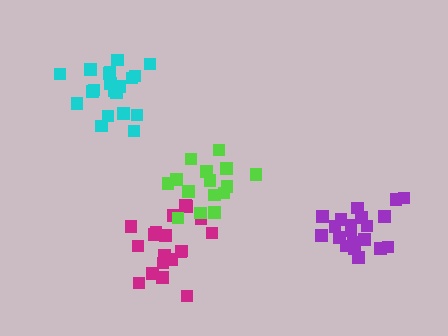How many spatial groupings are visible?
There are 4 spatial groupings.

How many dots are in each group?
Group 1: 20 dots, Group 2: 20 dots, Group 3: 20 dots, Group 4: 16 dots (76 total).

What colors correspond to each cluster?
The clusters are colored: cyan, magenta, purple, lime.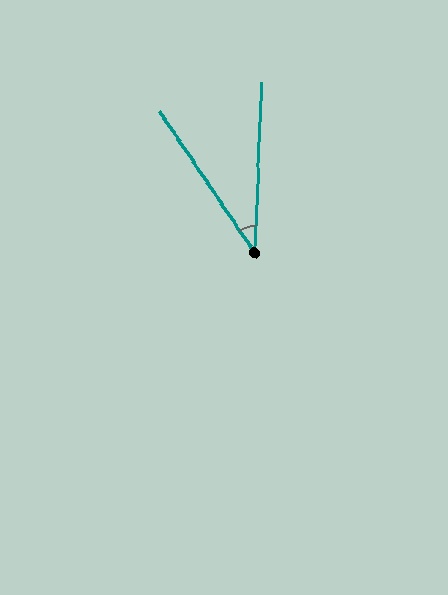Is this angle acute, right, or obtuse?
It is acute.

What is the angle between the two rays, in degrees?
Approximately 36 degrees.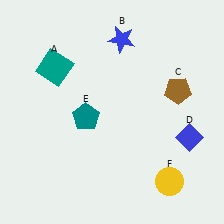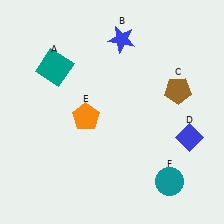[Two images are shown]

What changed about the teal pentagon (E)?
In Image 1, E is teal. In Image 2, it changed to orange.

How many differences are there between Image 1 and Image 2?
There are 2 differences between the two images.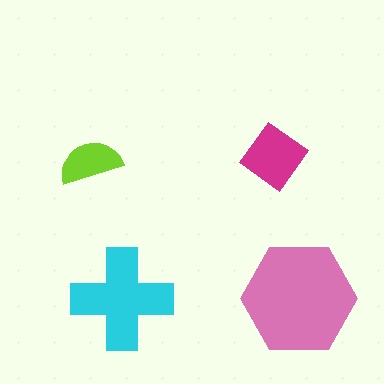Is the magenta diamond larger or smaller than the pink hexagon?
Smaller.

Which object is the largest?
The pink hexagon.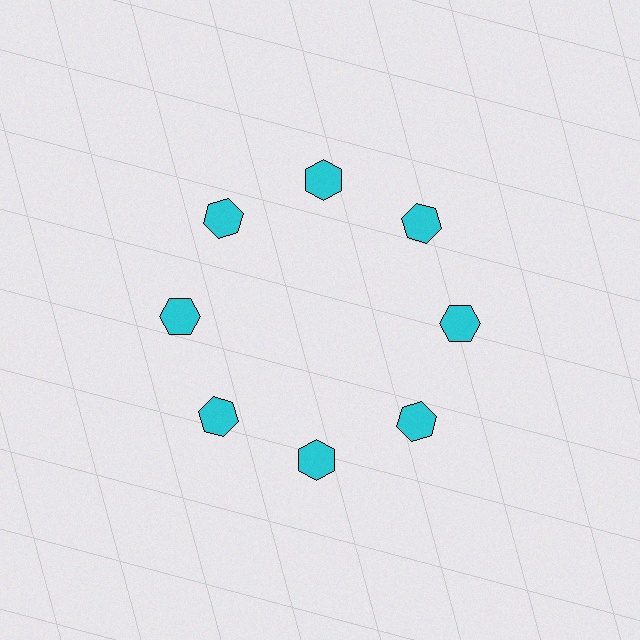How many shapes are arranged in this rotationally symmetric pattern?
There are 8 shapes, arranged in 8 groups of 1.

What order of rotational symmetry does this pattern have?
This pattern has 8-fold rotational symmetry.